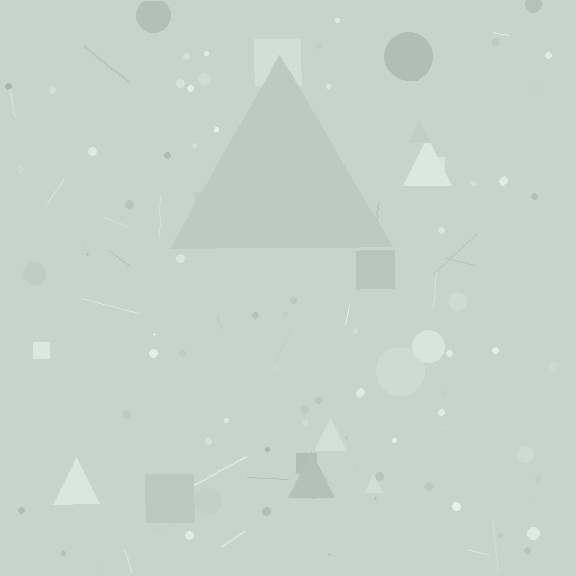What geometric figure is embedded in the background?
A triangle is embedded in the background.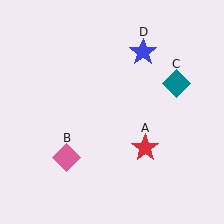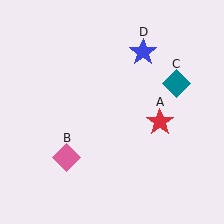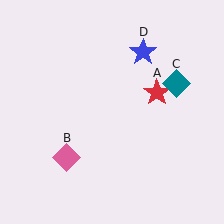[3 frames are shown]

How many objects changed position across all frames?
1 object changed position: red star (object A).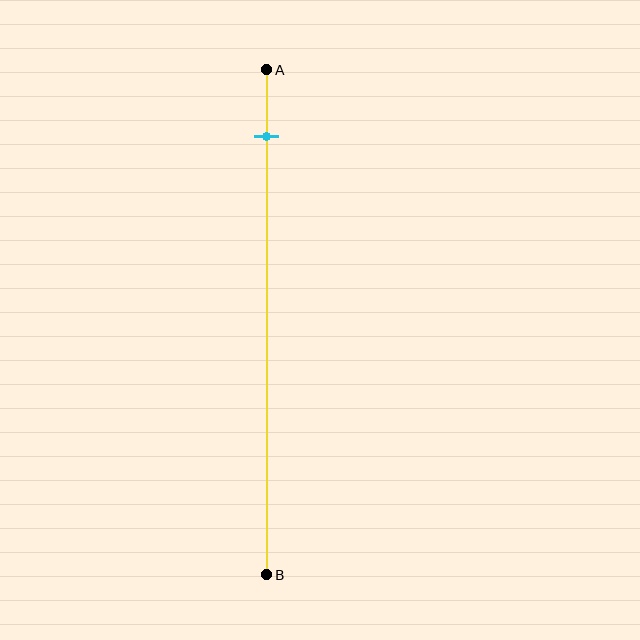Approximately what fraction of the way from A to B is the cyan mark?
The cyan mark is approximately 15% of the way from A to B.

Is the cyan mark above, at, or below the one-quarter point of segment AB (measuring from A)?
The cyan mark is above the one-quarter point of segment AB.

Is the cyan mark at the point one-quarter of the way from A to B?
No, the mark is at about 15% from A, not at the 25% one-quarter point.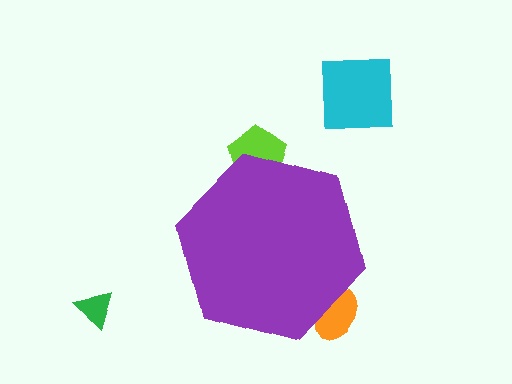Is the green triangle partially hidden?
No, the green triangle is fully visible.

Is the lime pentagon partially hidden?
Yes, the lime pentagon is partially hidden behind the purple hexagon.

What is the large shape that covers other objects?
A purple hexagon.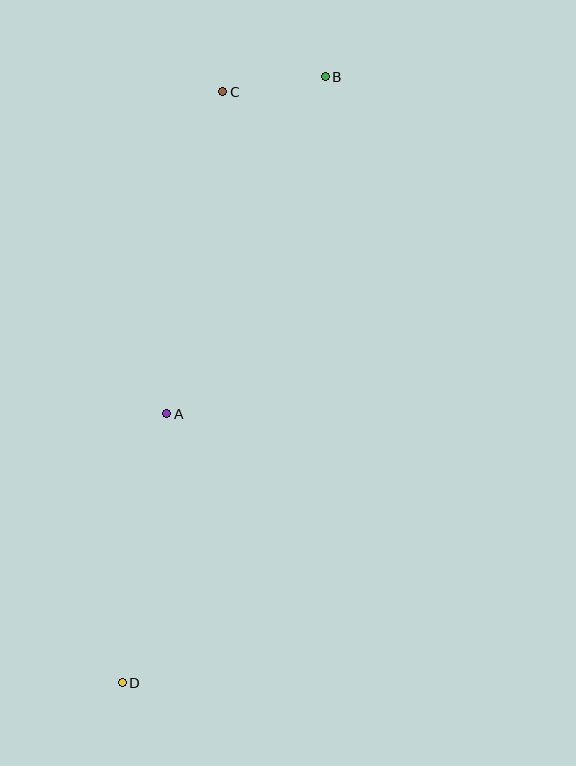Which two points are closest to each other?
Points B and C are closest to each other.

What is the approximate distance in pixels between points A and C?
The distance between A and C is approximately 327 pixels.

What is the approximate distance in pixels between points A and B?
The distance between A and B is approximately 373 pixels.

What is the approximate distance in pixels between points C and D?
The distance between C and D is approximately 599 pixels.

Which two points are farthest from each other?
Points B and D are farthest from each other.